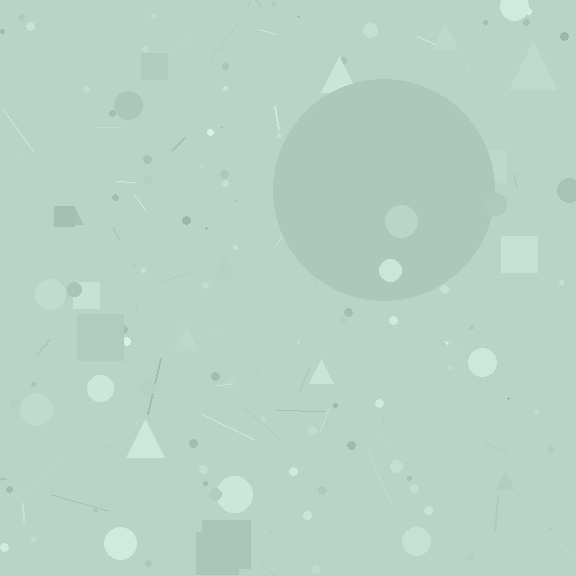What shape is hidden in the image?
A circle is hidden in the image.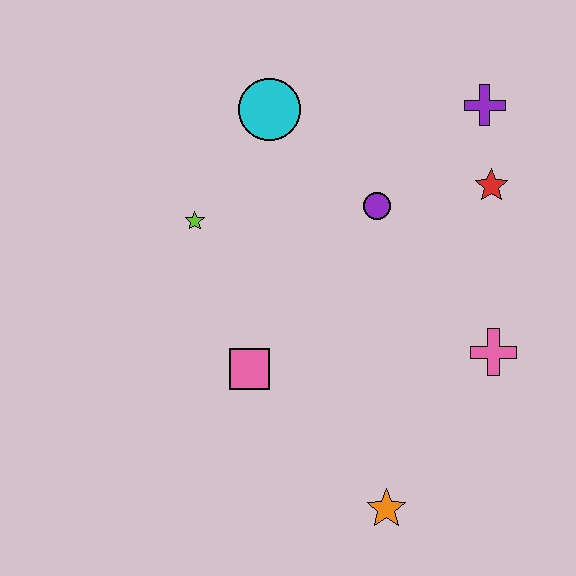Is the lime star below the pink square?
No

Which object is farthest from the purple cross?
The orange star is farthest from the purple cross.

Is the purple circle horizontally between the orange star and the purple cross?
No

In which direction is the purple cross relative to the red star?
The purple cross is above the red star.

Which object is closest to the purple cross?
The red star is closest to the purple cross.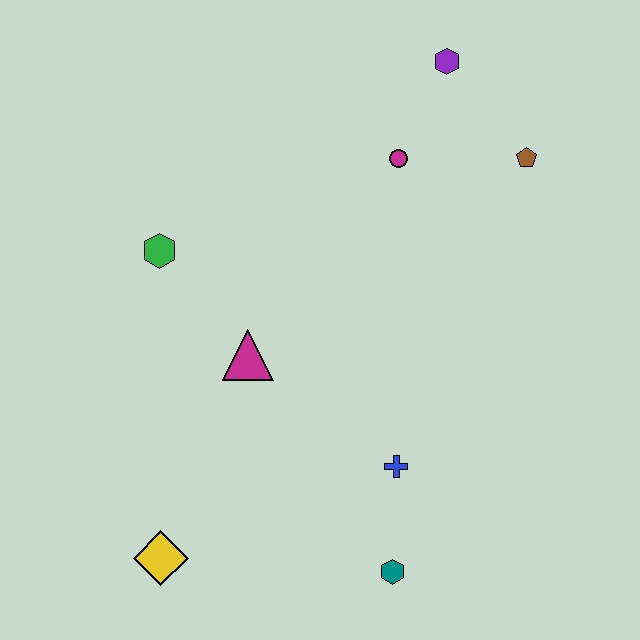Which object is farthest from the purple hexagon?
The yellow diamond is farthest from the purple hexagon.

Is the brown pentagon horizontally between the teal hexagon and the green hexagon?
No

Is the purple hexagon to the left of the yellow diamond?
No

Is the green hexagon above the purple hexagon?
No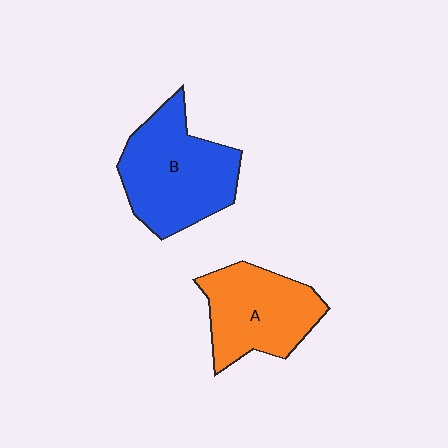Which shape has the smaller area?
Shape A (orange).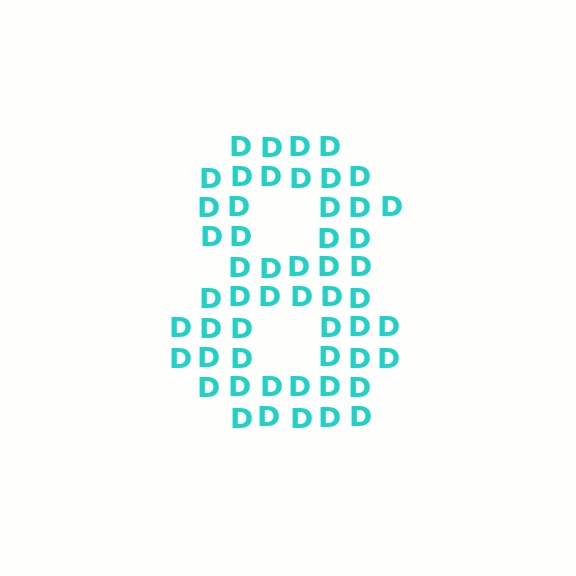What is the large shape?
The large shape is the digit 8.